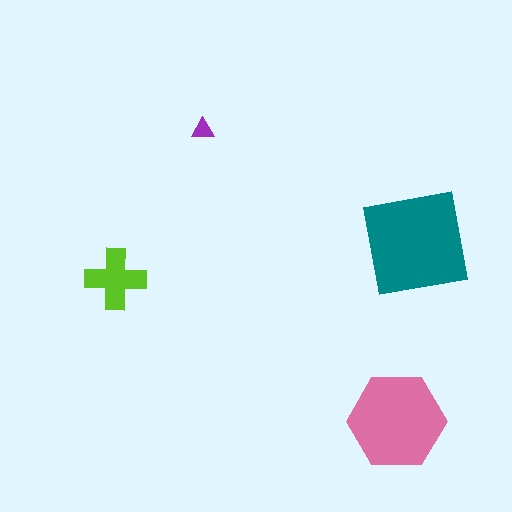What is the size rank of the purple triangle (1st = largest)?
4th.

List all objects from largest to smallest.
The teal square, the pink hexagon, the lime cross, the purple triangle.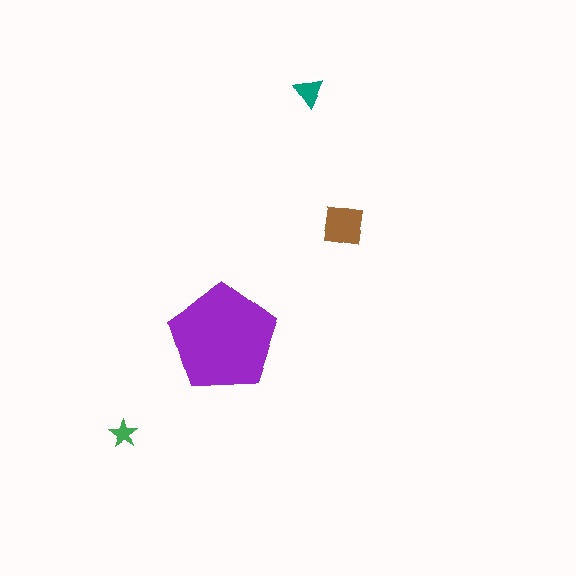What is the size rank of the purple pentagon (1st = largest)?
1st.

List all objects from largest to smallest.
The purple pentagon, the brown square, the teal triangle, the green star.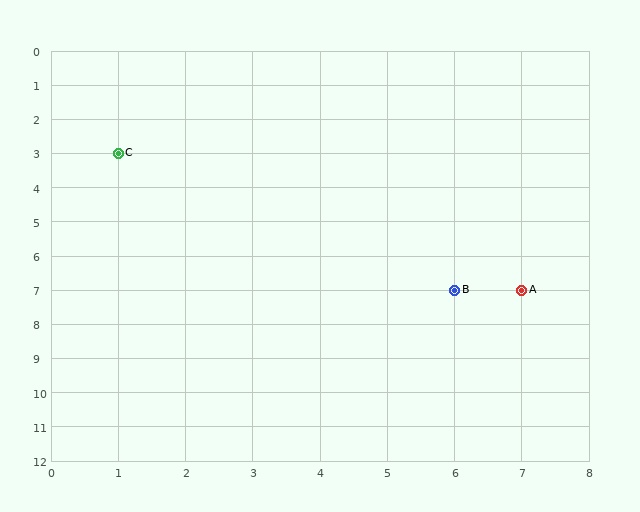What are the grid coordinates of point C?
Point C is at grid coordinates (1, 3).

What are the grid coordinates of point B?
Point B is at grid coordinates (6, 7).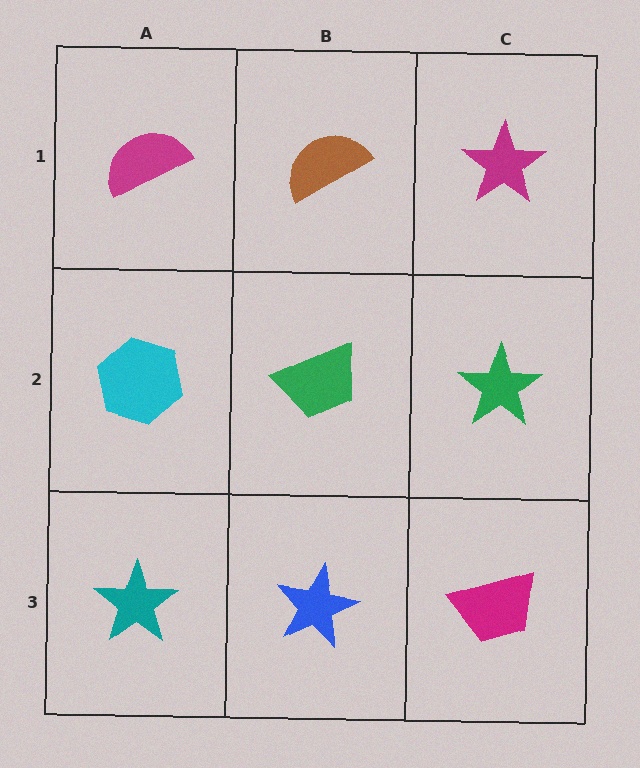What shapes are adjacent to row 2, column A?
A magenta semicircle (row 1, column A), a teal star (row 3, column A), a green trapezoid (row 2, column B).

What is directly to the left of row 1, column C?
A brown semicircle.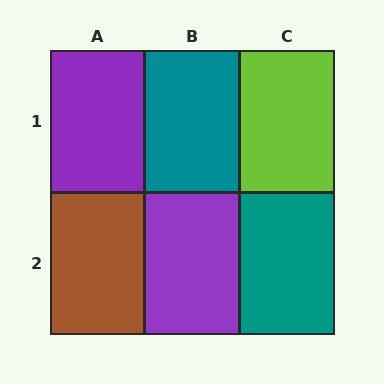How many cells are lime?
1 cell is lime.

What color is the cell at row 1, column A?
Purple.